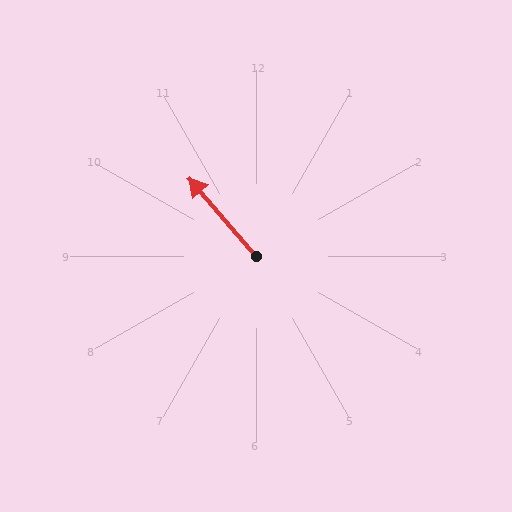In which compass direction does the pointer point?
Northwest.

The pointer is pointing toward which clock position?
Roughly 11 o'clock.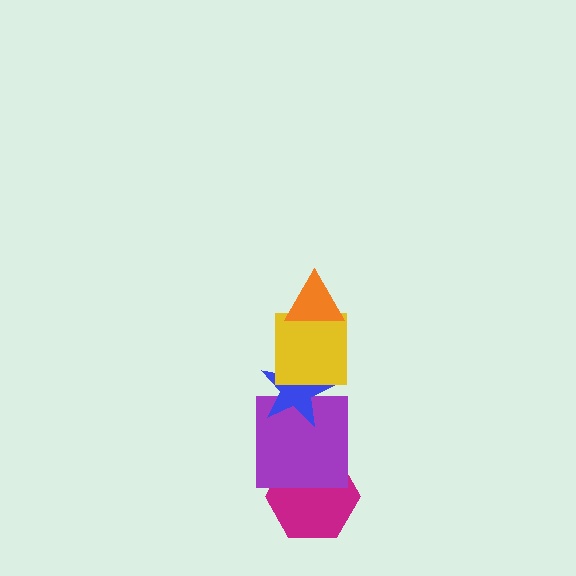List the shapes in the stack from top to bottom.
From top to bottom: the orange triangle, the yellow square, the blue star, the purple square, the magenta hexagon.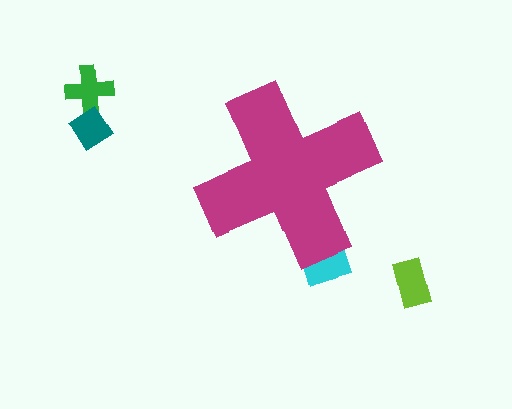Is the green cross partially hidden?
No, the green cross is fully visible.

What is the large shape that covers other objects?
A magenta cross.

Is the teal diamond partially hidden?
No, the teal diamond is fully visible.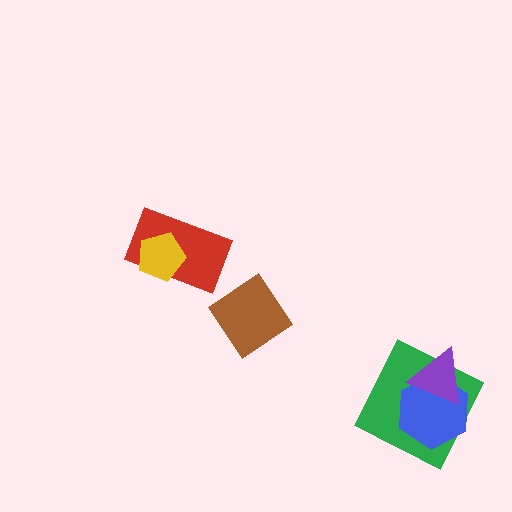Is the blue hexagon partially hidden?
Yes, it is partially covered by another shape.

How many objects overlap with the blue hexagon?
2 objects overlap with the blue hexagon.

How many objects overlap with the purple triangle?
2 objects overlap with the purple triangle.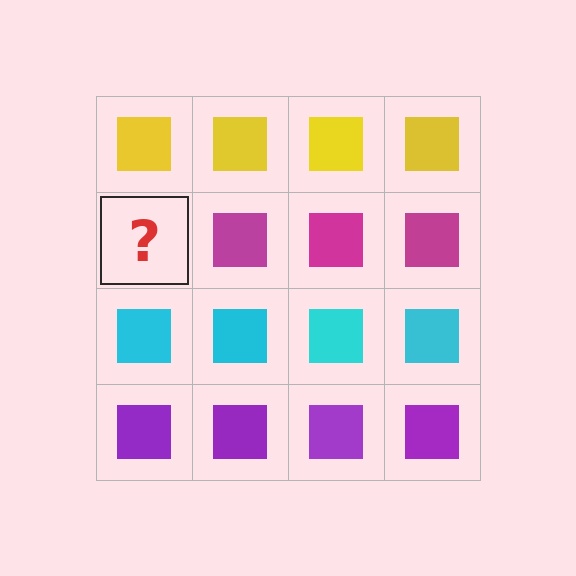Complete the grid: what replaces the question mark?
The question mark should be replaced with a magenta square.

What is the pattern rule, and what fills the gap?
The rule is that each row has a consistent color. The gap should be filled with a magenta square.